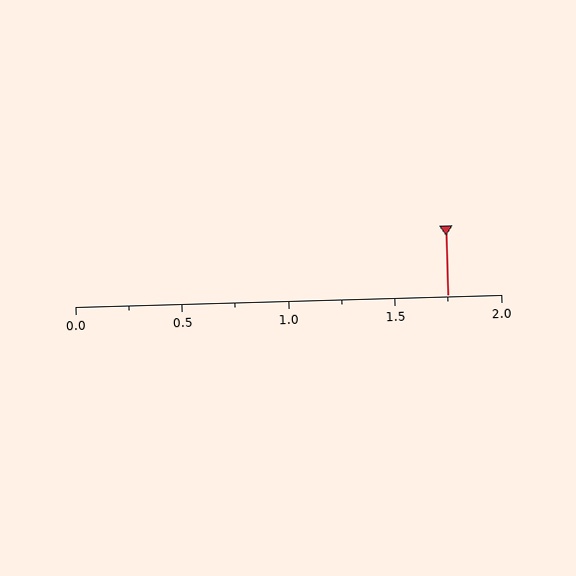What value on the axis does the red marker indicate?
The marker indicates approximately 1.75.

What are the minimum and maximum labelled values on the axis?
The axis runs from 0.0 to 2.0.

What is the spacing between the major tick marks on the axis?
The major ticks are spaced 0.5 apart.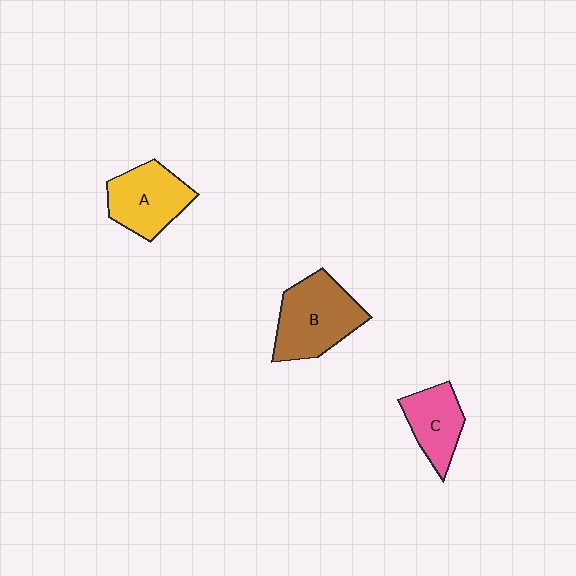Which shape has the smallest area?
Shape C (pink).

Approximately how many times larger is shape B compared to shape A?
Approximately 1.2 times.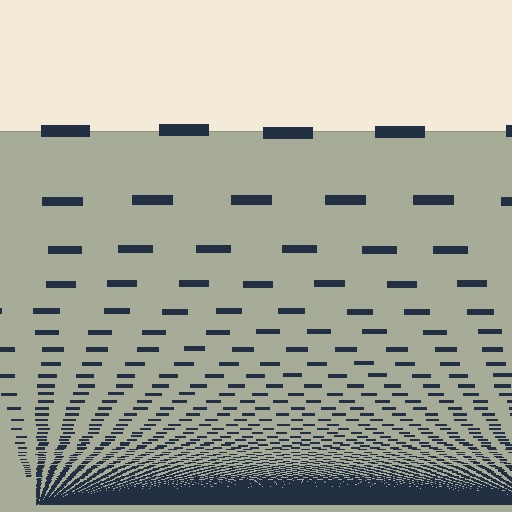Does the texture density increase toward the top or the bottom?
Density increases toward the bottom.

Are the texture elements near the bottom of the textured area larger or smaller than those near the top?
Smaller. The gradient is inverted — elements near the bottom are smaller and denser.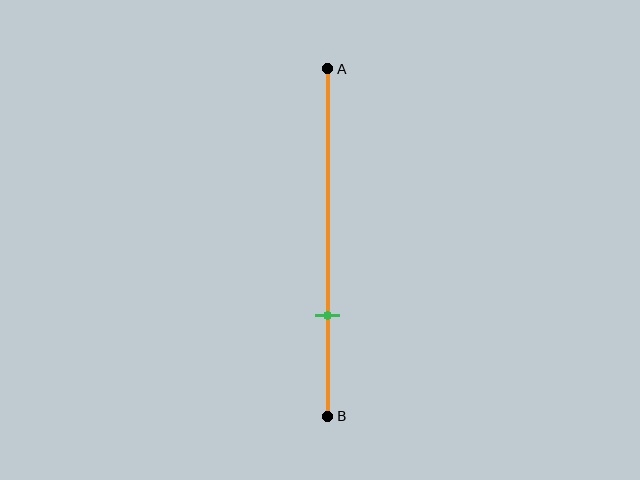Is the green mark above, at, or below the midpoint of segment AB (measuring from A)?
The green mark is below the midpoint of segment AB.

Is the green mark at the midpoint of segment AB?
No, the mark is at about 70% from A, not at the 50% midpoint.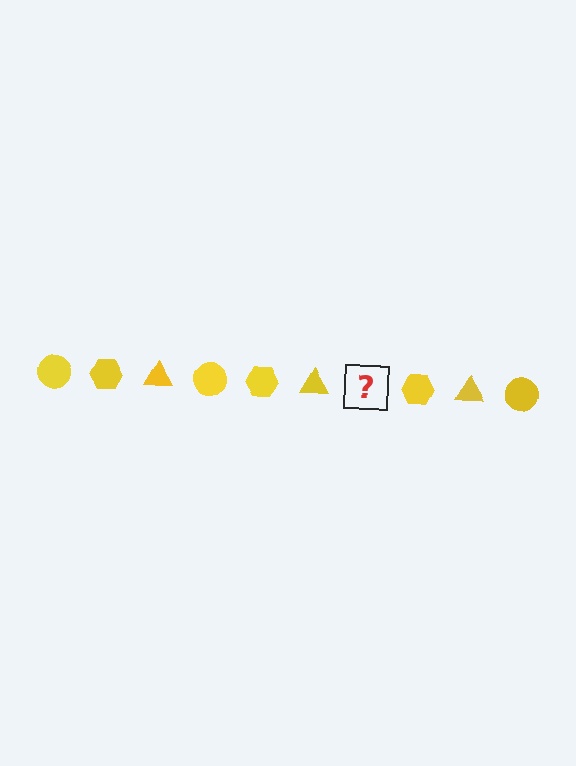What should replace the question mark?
The question mark should be replaced with a yellow circle.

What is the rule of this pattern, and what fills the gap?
The rule is that the pattern cycles through circle, hexagon, triangle shapes in yellow. The gap should be filled with a yellow circle.